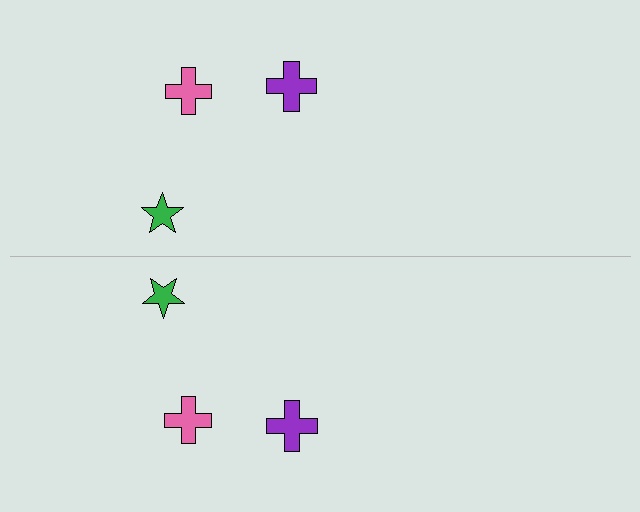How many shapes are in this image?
There are 6 shapes in this image.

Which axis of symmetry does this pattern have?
The pattern has a horizontal axis of symmetry running through the center of the image.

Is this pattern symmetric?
Yes, this pattern has bilateral (reflection) symmetry.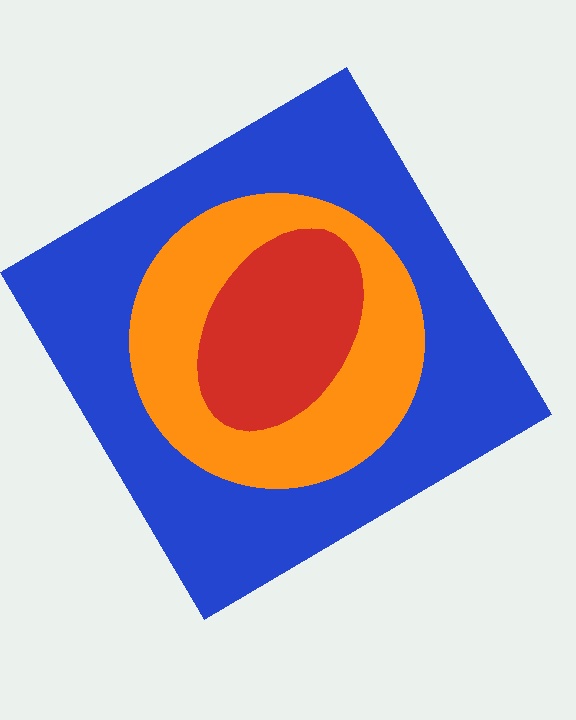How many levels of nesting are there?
3.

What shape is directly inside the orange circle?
The red ellipse.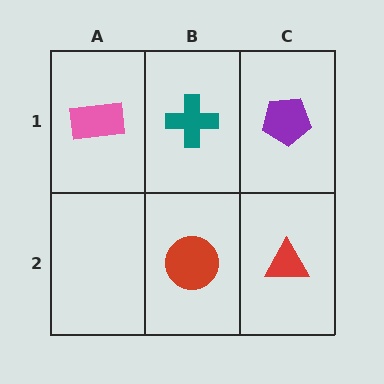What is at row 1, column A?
A pink rectangle.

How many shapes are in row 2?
2 shapes.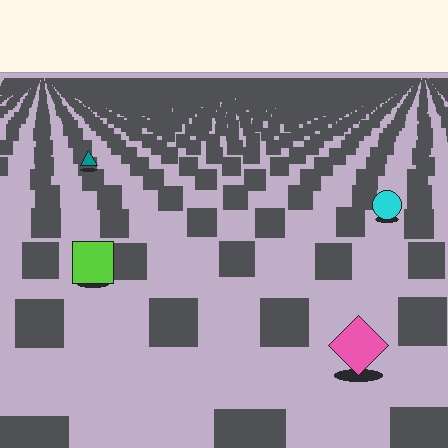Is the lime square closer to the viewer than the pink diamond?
No. The pink diamond is closer — you can tell from the texture gradient: the ground texture is coarser near it.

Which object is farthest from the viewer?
The teal triangle is farthest from the viewer. It appears smaller and the ground texture around it is denser.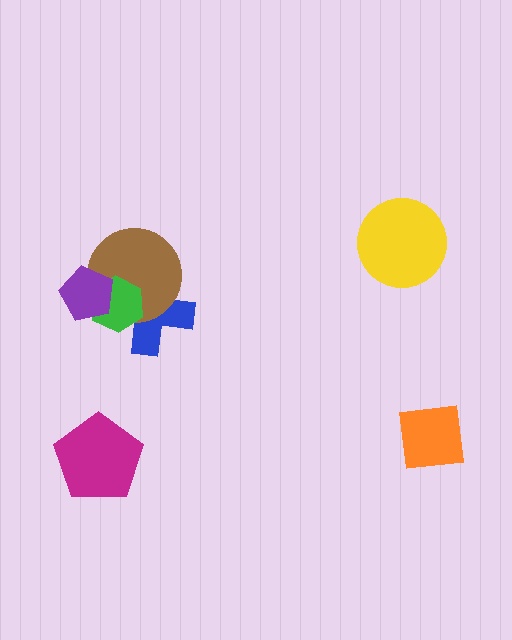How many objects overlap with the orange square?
0 objects overlap with the orange square.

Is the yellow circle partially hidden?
No, no other shape covers it.